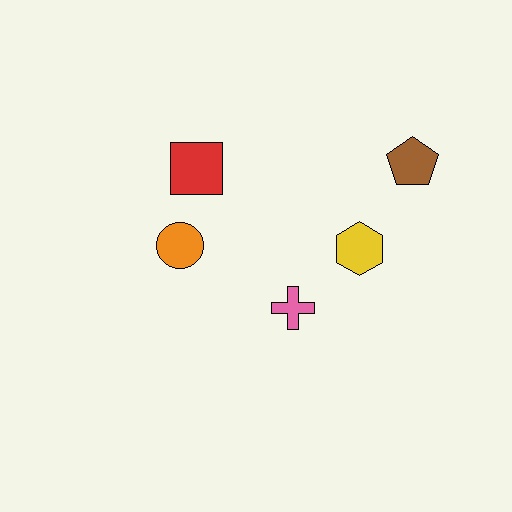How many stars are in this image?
There are no stars.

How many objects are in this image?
There are 5 objects.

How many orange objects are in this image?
There is 1 orange object.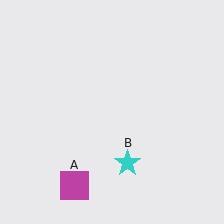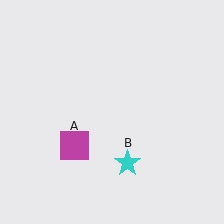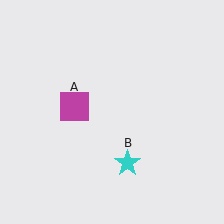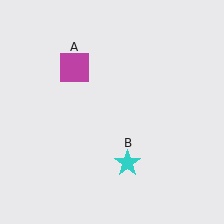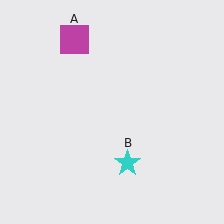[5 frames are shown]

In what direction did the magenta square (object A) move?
The magenta square (object A) moved up.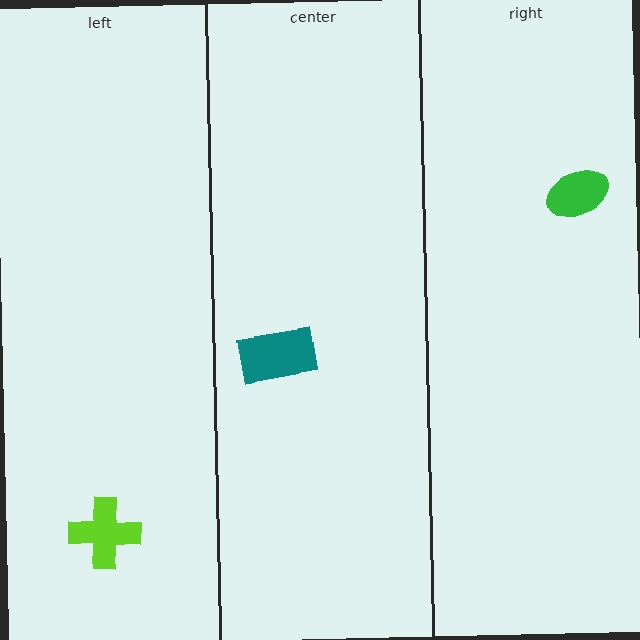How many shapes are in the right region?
1.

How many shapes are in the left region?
1.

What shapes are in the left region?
The lime cross.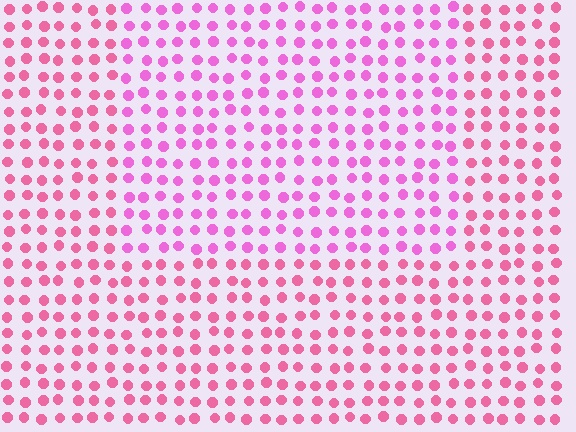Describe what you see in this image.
The image is filled with small pink elements in a uniform arrangement. A rectangle-shaped region is visible where the elements are tinted to a slightly different hue, forming a subtle color boundary.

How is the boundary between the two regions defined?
The boundary is defined purely by a slight shift in hue (about 25 degrees). Spacing, size, and orientation are identical on both sides.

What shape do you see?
I see a rectangle.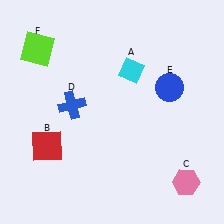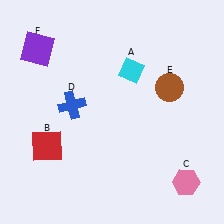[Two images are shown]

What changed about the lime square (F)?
In Image 1, F is lime. In Image 2, it changed to purple.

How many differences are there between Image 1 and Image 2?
There are 2 differences between the two images.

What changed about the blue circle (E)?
In Image 1, E is blue. In Image 2, it changed to brown.